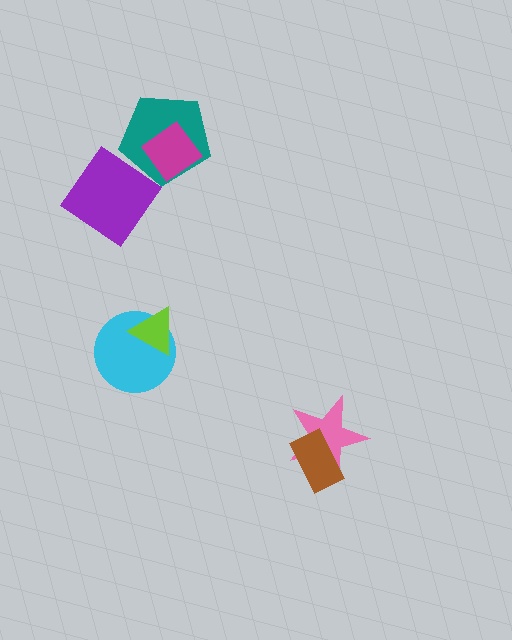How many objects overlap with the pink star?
1 object overlaps with the pink star.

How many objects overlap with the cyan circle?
1 object overlaps with the cyan circle.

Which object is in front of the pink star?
The brown rectangle is in front of the pink star.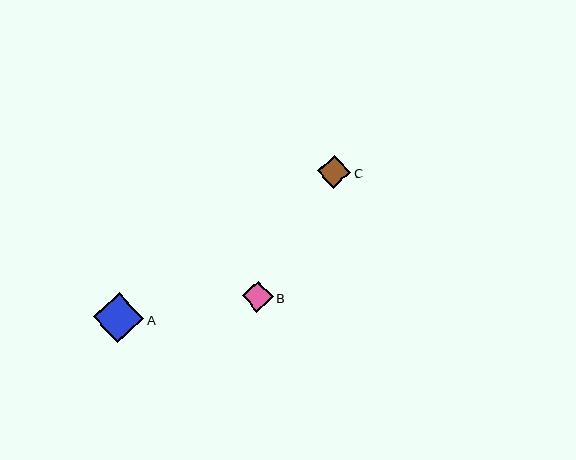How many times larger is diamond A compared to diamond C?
Diamond A is approximately 1.5 times the size of diamond C.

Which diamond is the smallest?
Diamond B is the smallest with a size of approximately 31 pixels.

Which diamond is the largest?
Diamond A is the largest with a size of approximately 50 pixels.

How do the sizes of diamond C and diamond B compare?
Diamond C and diamond B are approximately the same size.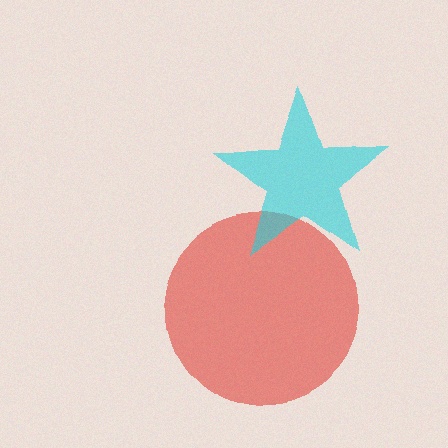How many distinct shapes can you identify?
There are 2 distinct shapes: a red circle, a cyan star.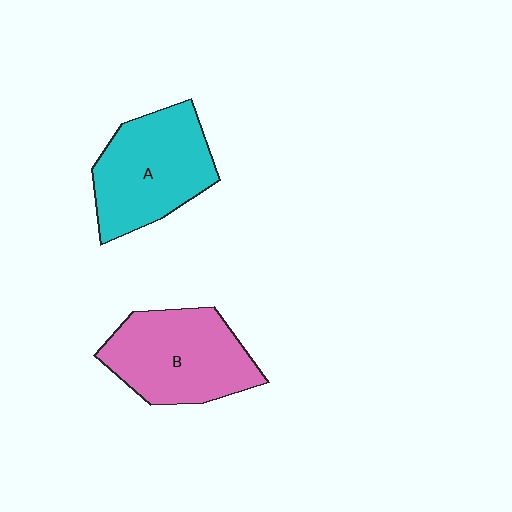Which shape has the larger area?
Shape B (pink).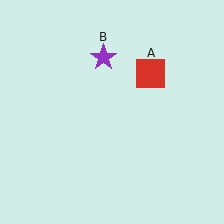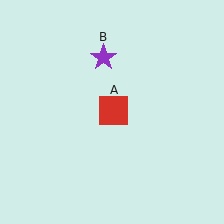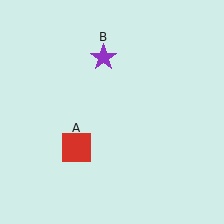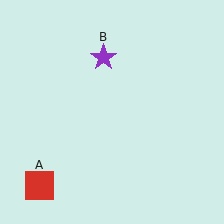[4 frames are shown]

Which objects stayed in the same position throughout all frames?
Purple star (object B) remained stationary.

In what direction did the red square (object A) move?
The red square (object A) moved down and to the left.